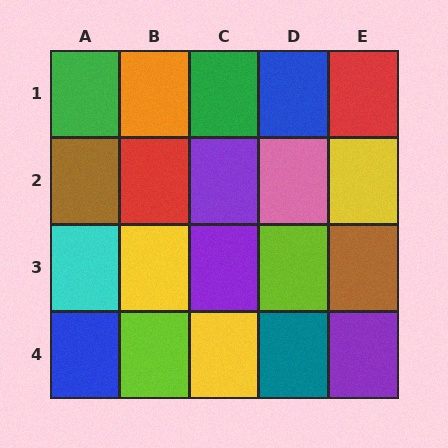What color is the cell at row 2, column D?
Pink.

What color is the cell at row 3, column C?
Purple.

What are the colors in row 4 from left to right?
Blue, lime, yellow, teal, purple.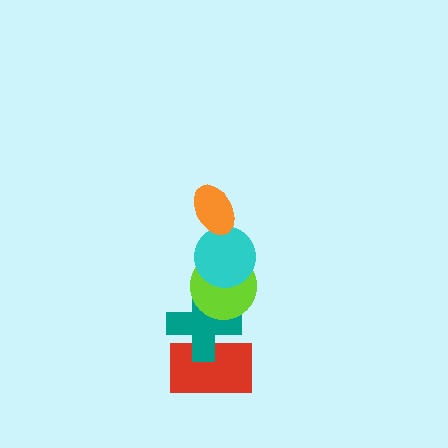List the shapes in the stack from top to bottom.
From top to bottom: the orange ellipse, the cyan circle, the lime circle, the teal cross, the red rectangle.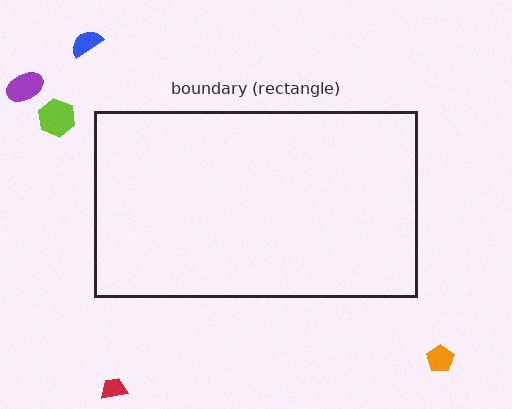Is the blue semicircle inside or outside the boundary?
Outside.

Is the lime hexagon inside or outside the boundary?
Outside.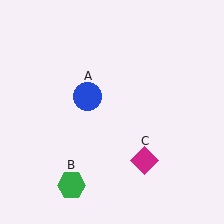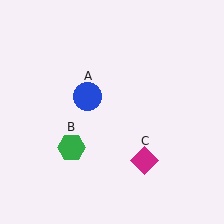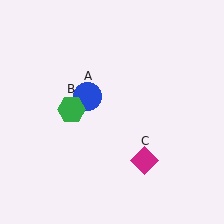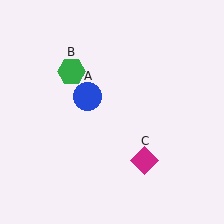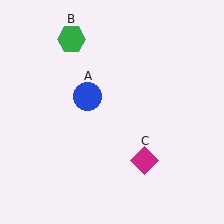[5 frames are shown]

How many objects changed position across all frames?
1 object changed position: green hexagon (object B).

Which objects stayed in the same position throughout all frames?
Blue circle (object A) and magenta diamond (object C) remained stationary.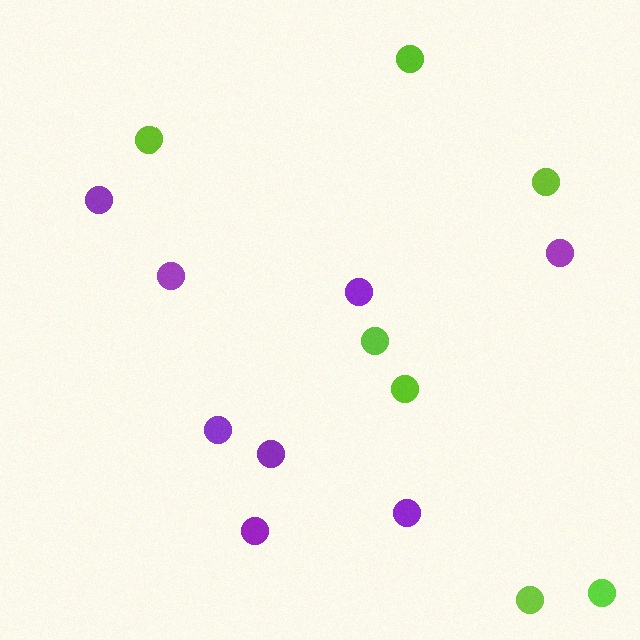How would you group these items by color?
There are 2 groups: one group of lime circles (7) and one group of purple circles (8).